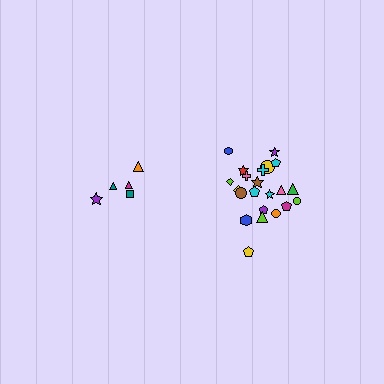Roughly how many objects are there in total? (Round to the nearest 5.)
Roughly 25 objects in total.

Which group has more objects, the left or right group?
The right group.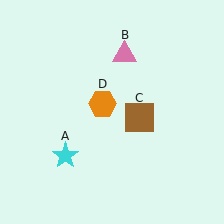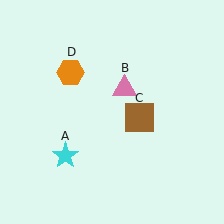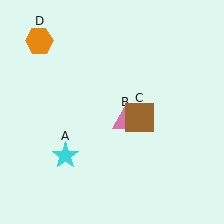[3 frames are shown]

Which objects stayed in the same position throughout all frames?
Cyan star (object A) and brown square (object C) remained stationary.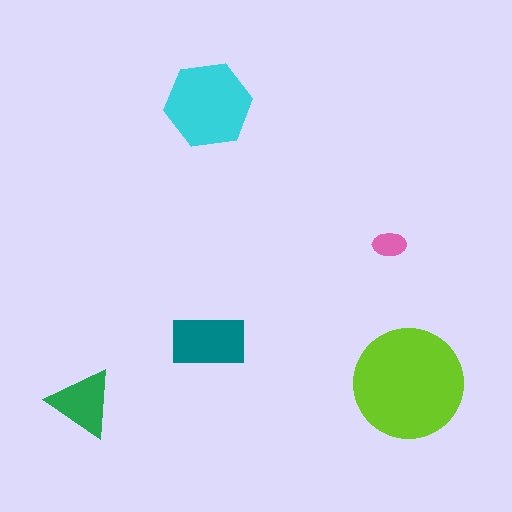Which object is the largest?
The lime circle.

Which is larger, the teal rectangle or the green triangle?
The teal rectangle.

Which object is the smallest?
The pink ellipse.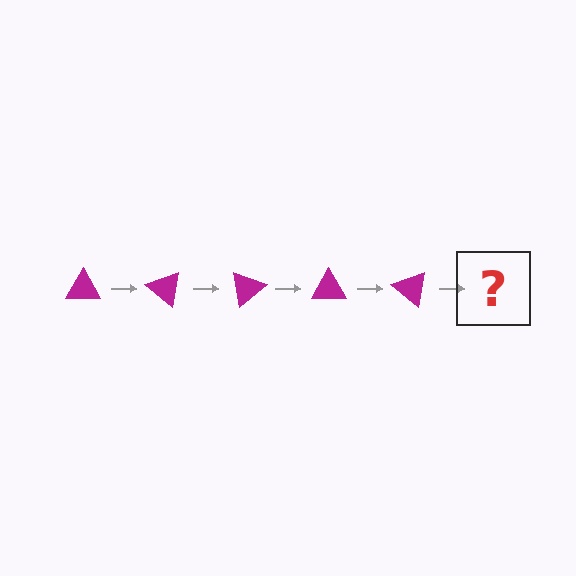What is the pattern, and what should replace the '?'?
The pattern is that the triangle rotates 40 degrees each step. The '?' should be a magenta triangle rotated 200 degrees.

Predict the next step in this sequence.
The next step is a magenta triangle rotated 200 degrees.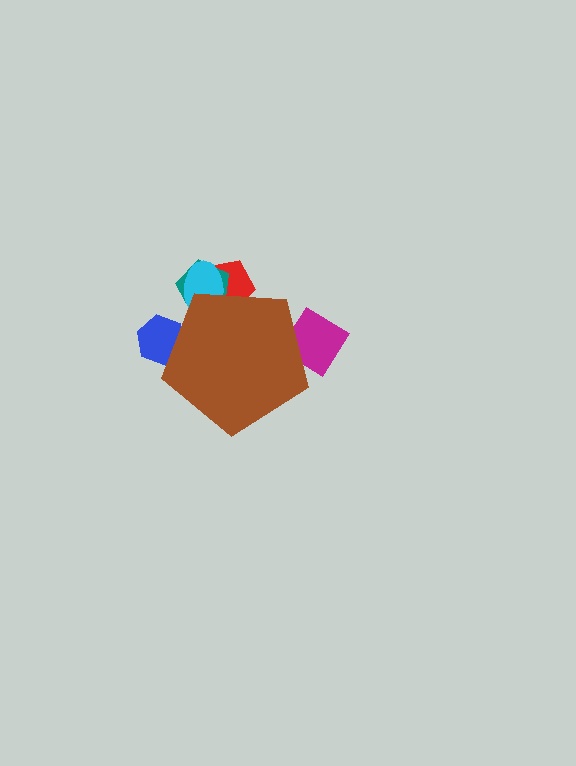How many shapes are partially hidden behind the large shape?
5 shapes are partially hidden.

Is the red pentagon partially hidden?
Yes, the red pentagon is partially hidden behind the brown pentagon.